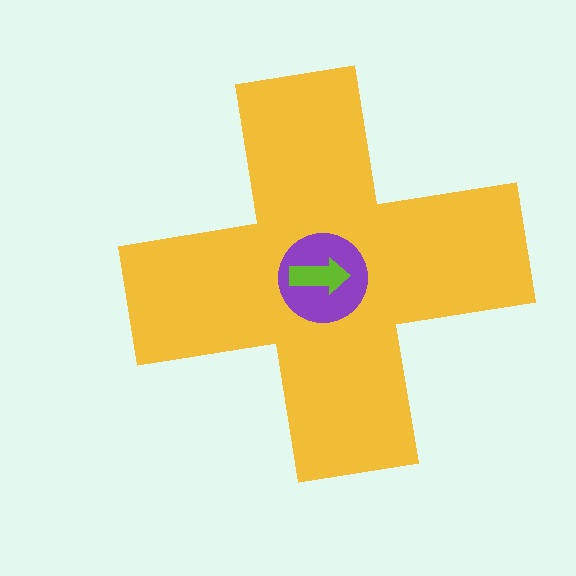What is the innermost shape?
The lime arrow.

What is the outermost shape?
The yellow cross.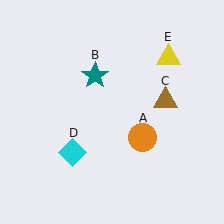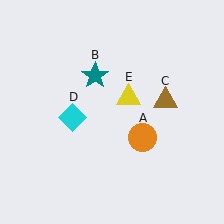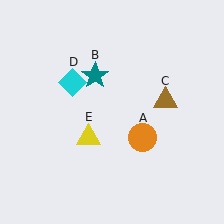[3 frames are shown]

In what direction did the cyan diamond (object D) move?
The cyan diamond (object D) moved up.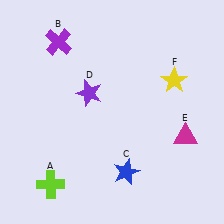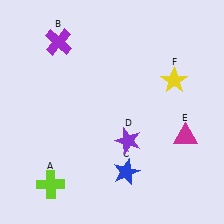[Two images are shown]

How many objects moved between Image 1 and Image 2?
1 object moved between the two images.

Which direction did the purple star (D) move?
The purple star (D) moved down.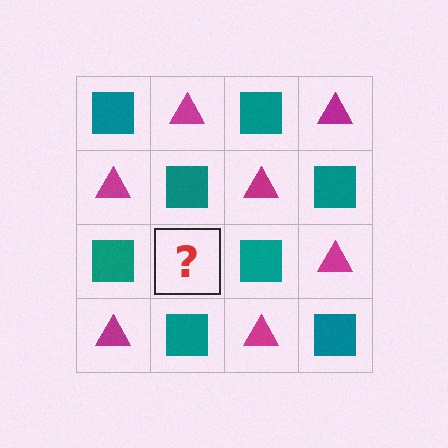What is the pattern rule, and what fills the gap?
The rule is that it alternates teal square and magenta triangle in a checkerboard pattern. The gap should be filled with a magenta triangle.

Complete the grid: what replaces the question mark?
The question mark should be replaced with a magenta triangle.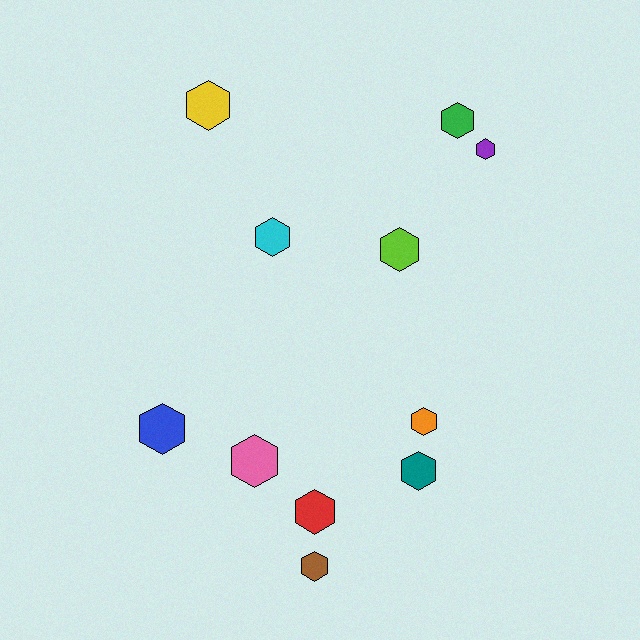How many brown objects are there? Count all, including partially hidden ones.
There is 1 brown object.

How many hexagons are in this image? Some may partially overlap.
There are 11 hexagons.